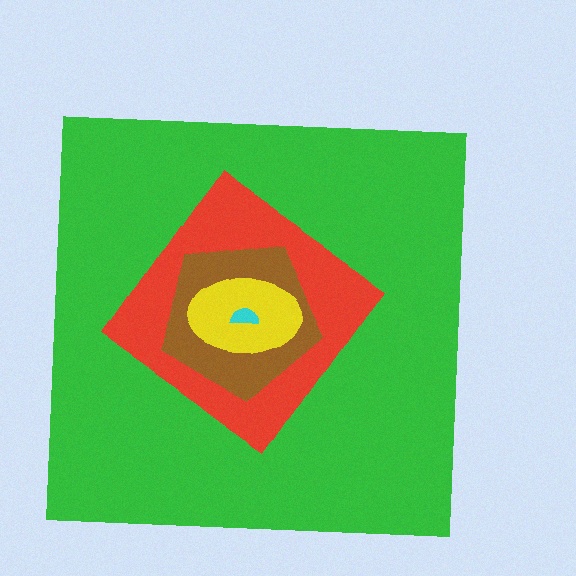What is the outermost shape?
The green square.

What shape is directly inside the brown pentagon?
The yellow ellipse.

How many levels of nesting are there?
5.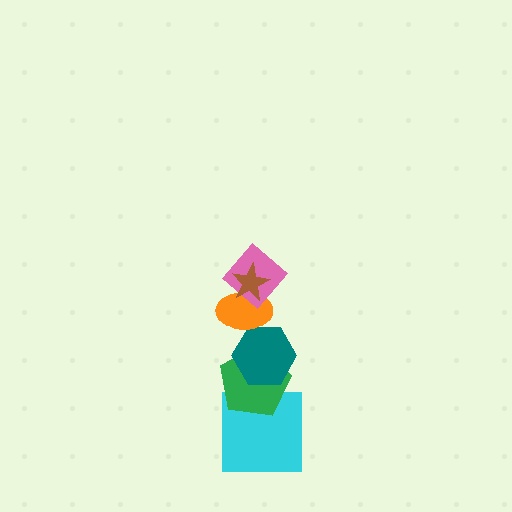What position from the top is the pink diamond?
The pink diamond is 2nd from the top.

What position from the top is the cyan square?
The cyan square is 6th from the top.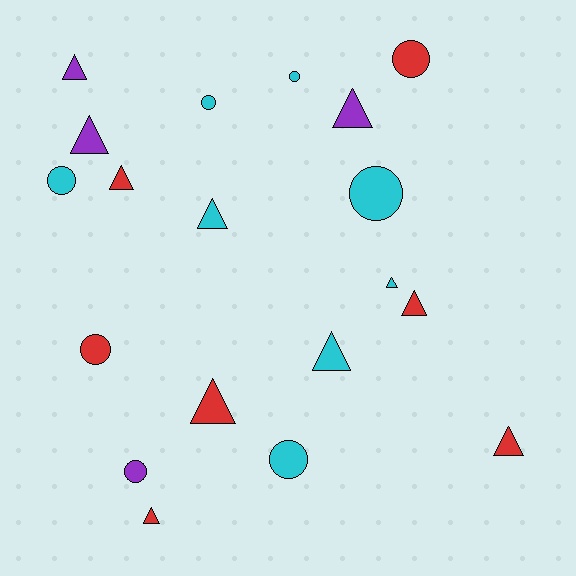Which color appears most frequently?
Cyan, with 8 objects.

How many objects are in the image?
There are 19 objects.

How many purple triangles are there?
There are 3 purple triangles.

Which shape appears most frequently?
Triangle, with 11 objects.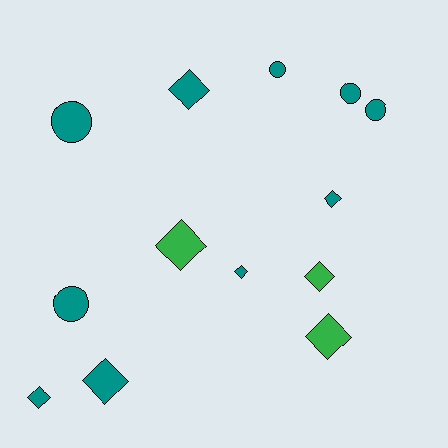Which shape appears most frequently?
Diamond, with 8 objects.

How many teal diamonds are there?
There are 5 teal diamonds.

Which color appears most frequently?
Teal, with 10 objects.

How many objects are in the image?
There are 13 objects.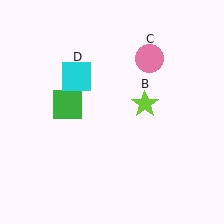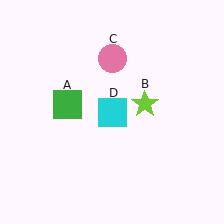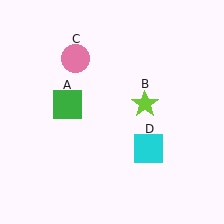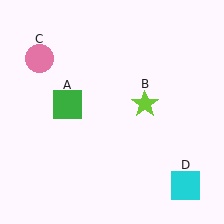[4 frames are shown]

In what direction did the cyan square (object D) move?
The cyan square (object D) moved down and to the right.